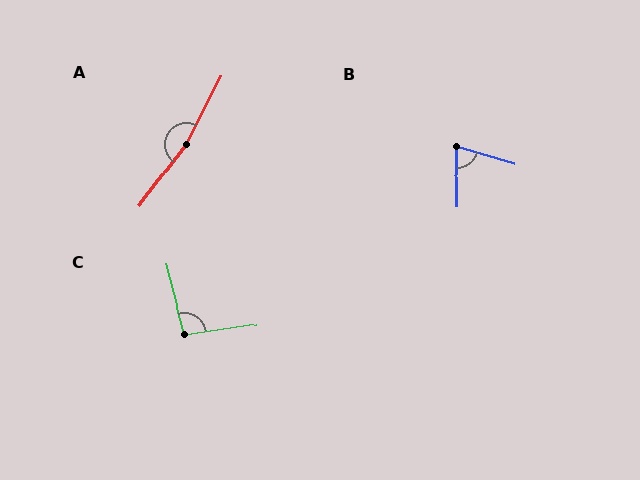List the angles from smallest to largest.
B (73°), C (96°), A (170°).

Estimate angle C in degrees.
Approximately 96 degrees.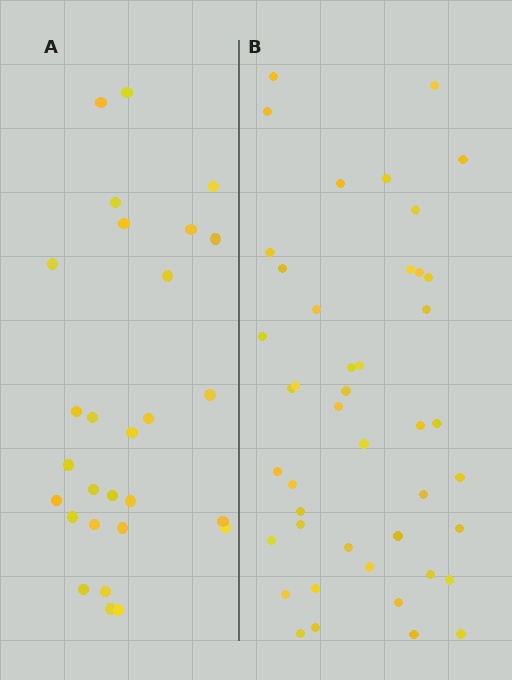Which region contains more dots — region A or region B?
Region B (the right region) has more dots.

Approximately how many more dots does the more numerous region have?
Region B has approximately 15 more dots than region A.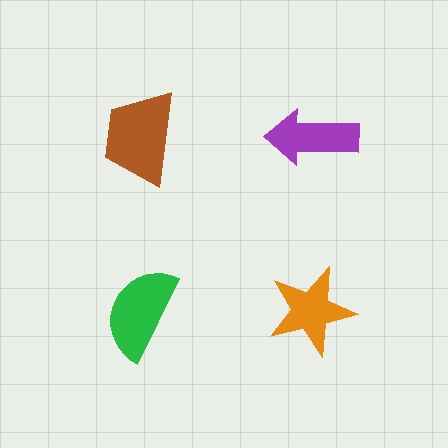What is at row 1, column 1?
A brown trapezoid.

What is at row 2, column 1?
A green semicircle.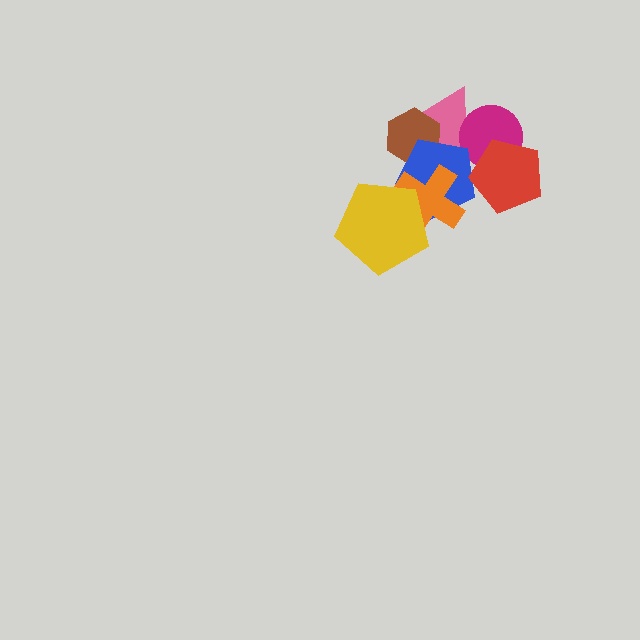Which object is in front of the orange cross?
The yellow pentagon is in front of the orange cross.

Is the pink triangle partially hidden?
Yes, it is partially covered by another shape.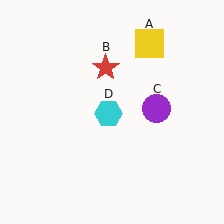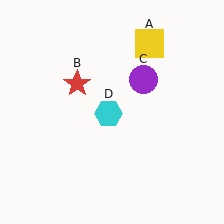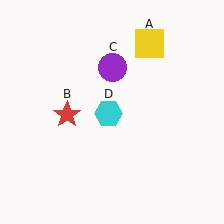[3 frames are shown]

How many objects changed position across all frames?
2 objects changed position: red star (object B), purple circle (object C).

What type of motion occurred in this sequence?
The red star (object B), purple circle (object C) rotated counterclockwise around the center of the scene.